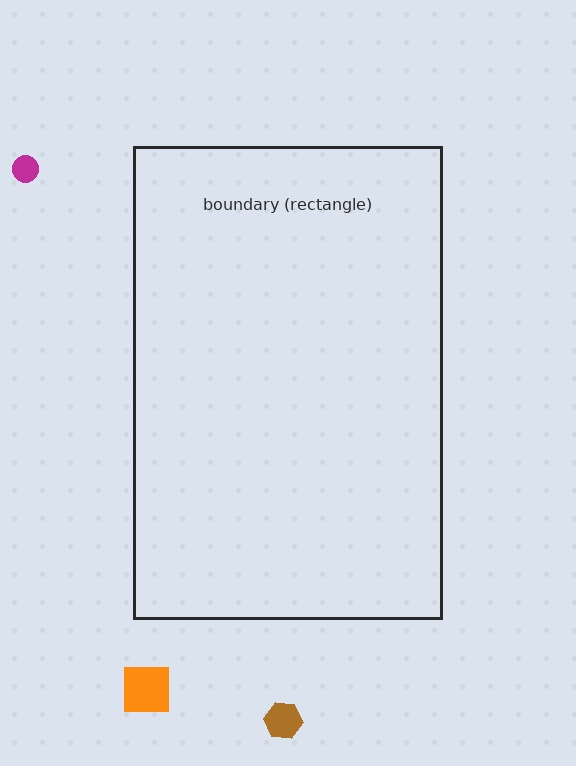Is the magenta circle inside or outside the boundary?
Outside.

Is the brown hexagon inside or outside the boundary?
Outside.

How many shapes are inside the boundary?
0 inside, 3 outside.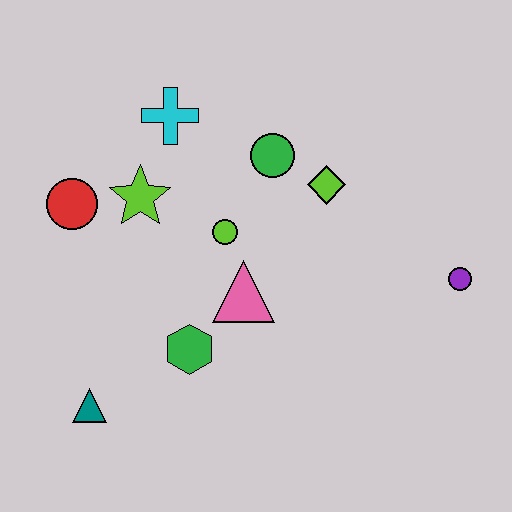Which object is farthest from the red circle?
The purple circle is farthest from the red circle.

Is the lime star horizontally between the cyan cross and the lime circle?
No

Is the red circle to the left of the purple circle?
Yes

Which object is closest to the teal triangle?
The green hexagon is closest to the teal triangle.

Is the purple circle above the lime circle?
No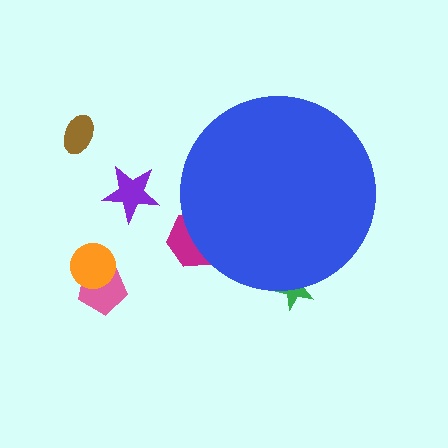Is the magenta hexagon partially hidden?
Yes, the magenta hexagon is partially hidden behind the blue circle.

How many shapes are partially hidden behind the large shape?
2 shapes are partially hidden.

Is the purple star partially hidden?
No, the purple star is fully visible.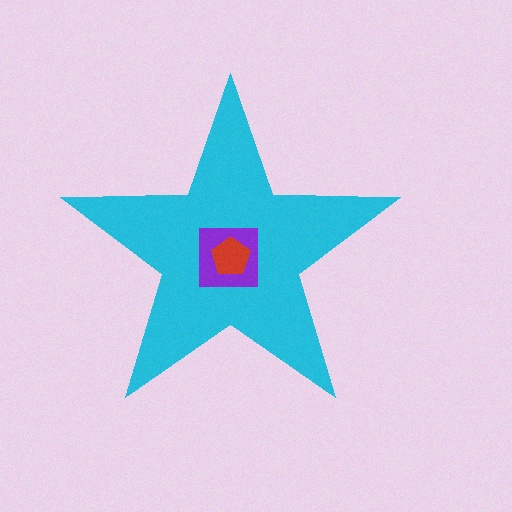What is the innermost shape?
The red pentagon.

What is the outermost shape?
The cyan star.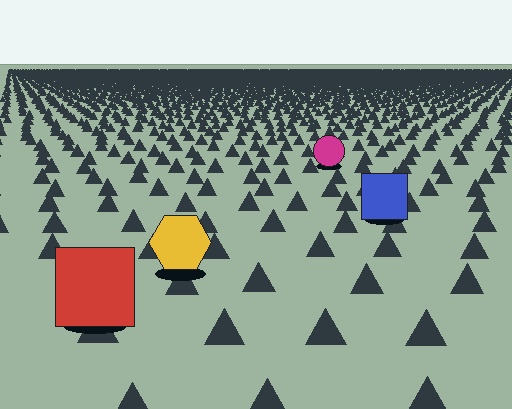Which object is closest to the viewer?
The red square is closest. The texture marks near it are larger and more spread out.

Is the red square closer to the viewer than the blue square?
Yes. The red square is closer — you can tell from the texture gradient: the ground texture is coarser near it.